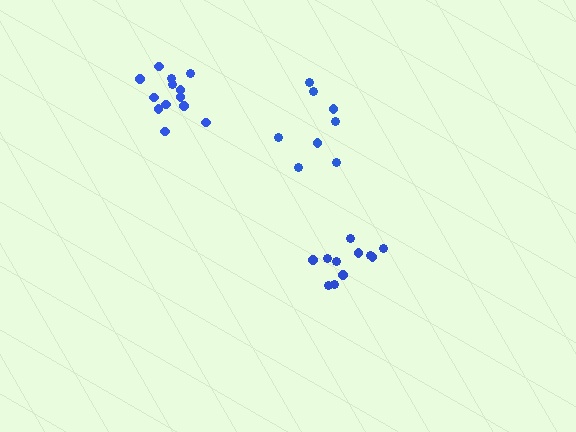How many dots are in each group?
Group 1: 13 dots, Group 2: 8 dots, Group 3: 11 dots (32 total).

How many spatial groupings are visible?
There are 3 spatial groupings.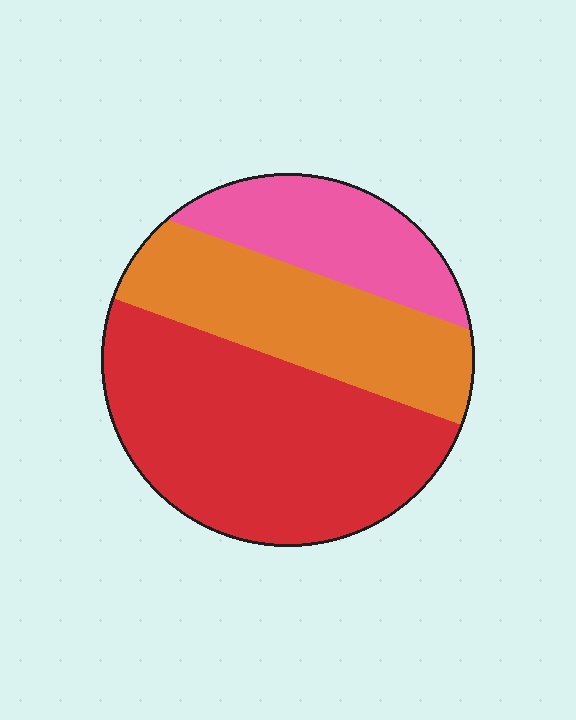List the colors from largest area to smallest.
From largest to smallest: red, orange, pink.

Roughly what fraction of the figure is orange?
Orange covers around 30% of the figure.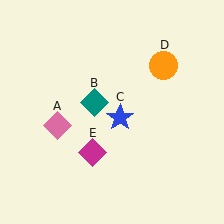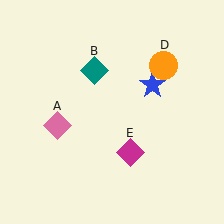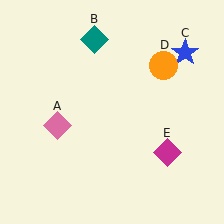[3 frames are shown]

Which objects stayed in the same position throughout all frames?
Pink diamond (object A) and orange circle (object D) remained stationary.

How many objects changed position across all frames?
3 objects changed position: teal diamond (object B), blue star (object C), magenta diamond (object E).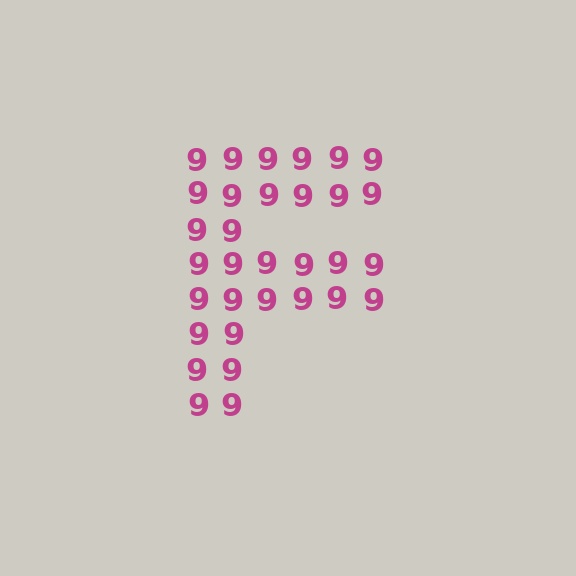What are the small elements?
The small elements are digit 9's.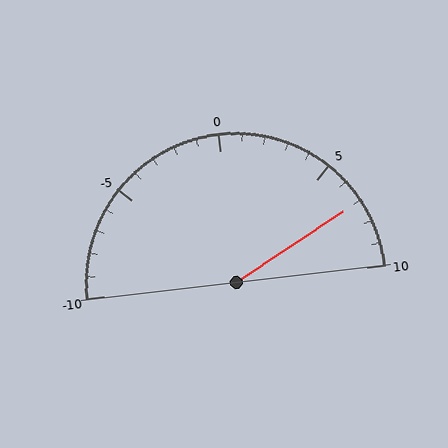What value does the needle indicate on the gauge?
The needle indicates approximately 7.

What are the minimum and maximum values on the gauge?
The gauge ranges from -10 to 10.